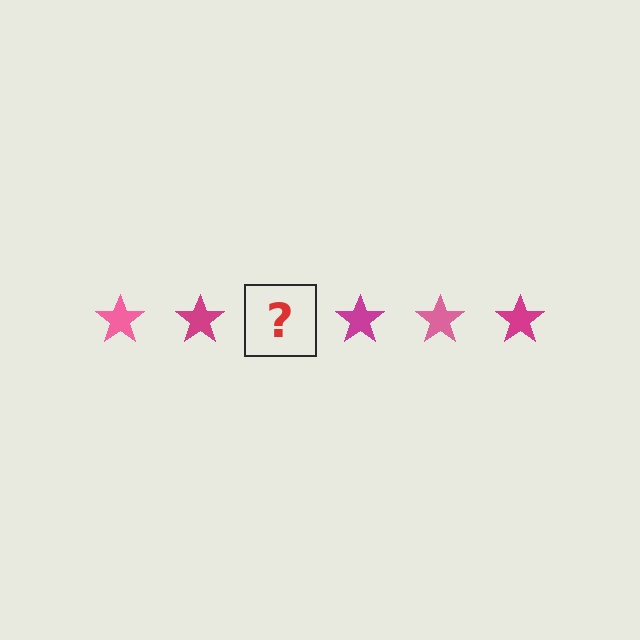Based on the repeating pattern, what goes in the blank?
The blank should be a pink star.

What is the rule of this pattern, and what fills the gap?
The rule is that the pattern cycles through pink, magenta stars. The gap should be filled with a pink star.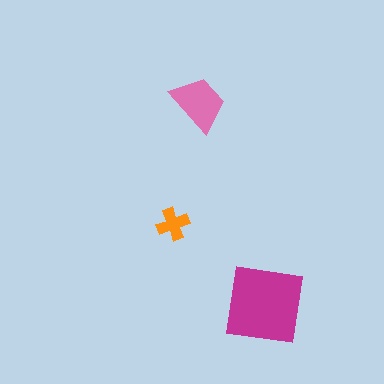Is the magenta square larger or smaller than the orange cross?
Larger.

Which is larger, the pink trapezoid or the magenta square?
The magenta square.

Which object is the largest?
The magenta square.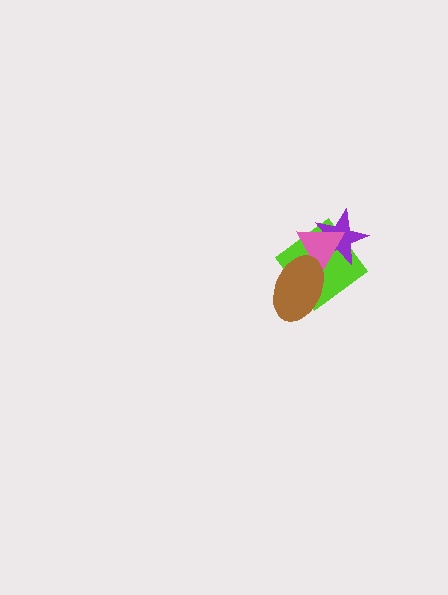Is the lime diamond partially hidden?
Yes, it is partially covered by another shape.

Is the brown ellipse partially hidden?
No, no other shape covers it.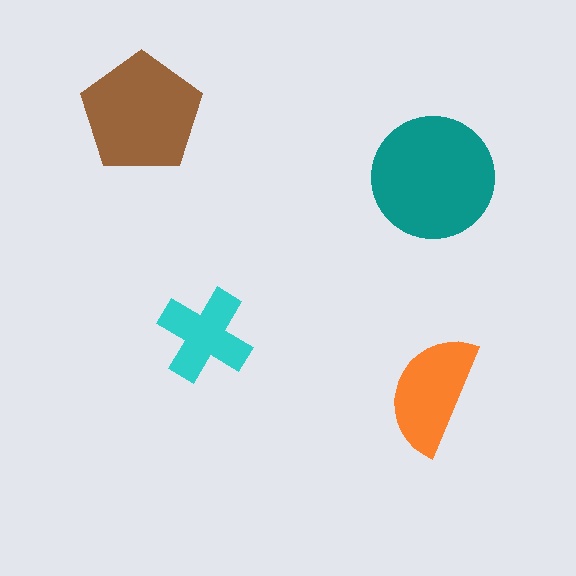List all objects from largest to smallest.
The teal circle, the brown pentagon, the orange semicircle, the cyan cross.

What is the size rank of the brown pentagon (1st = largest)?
2nd.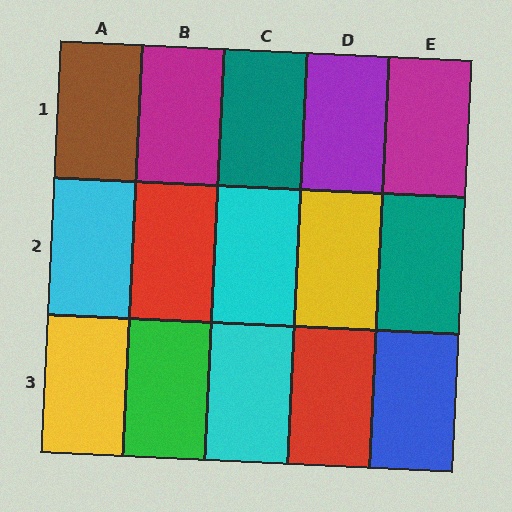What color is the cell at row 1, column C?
Teal.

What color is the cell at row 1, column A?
Brown.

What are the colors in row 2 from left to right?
Cyan, red, cyan, yellow, teal.